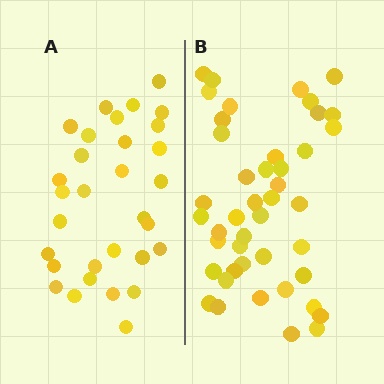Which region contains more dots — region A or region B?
Region B (the right region) has more dots.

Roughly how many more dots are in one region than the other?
Region B has approximately 15 more dots than region A.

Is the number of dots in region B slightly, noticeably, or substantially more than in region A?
Region B has noticeably more, but not dramatically so. The ratio is roughly 1.4 to 1.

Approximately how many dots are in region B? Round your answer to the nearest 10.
About 40 dots. (The exact count is 44, which rounds to 40.)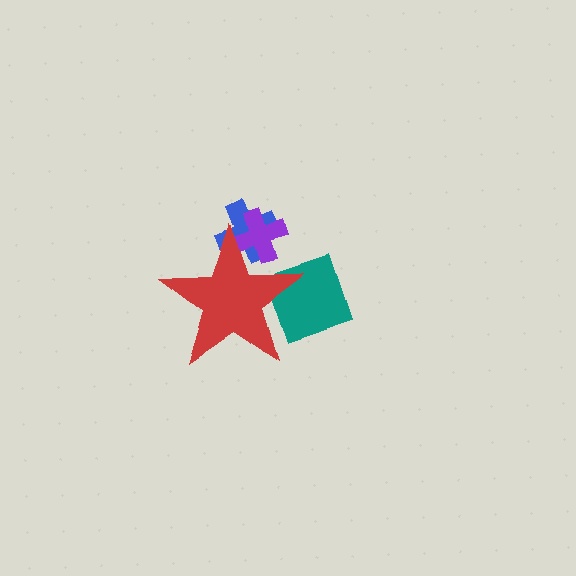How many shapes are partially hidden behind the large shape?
3 shapes are partially hidden.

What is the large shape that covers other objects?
A red star.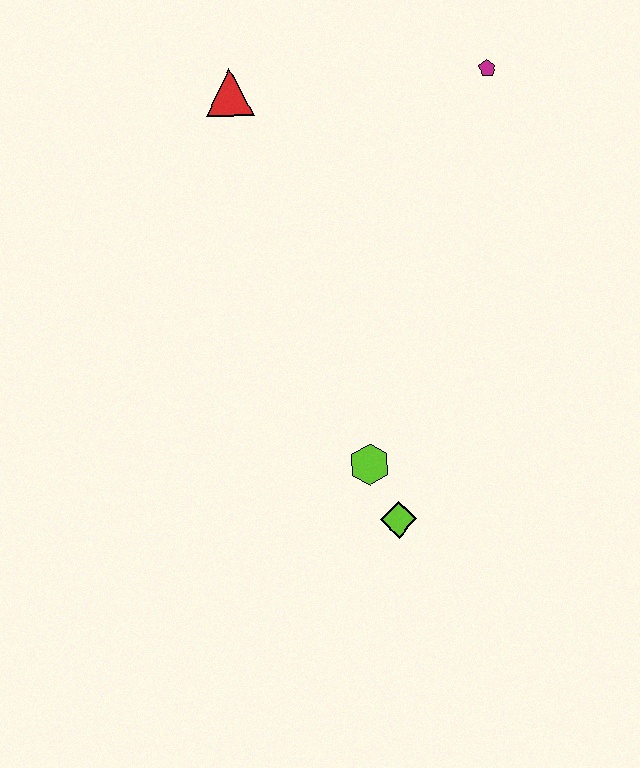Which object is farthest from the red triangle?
The lime diamond is farthest from the red triangle.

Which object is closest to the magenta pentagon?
The red triangle is closest to the magenta pentagon.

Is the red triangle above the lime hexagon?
Yes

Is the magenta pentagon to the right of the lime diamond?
Yes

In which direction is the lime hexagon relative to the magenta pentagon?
The lime hexagon is below the magenta pentagon.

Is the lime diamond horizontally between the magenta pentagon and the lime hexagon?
Yes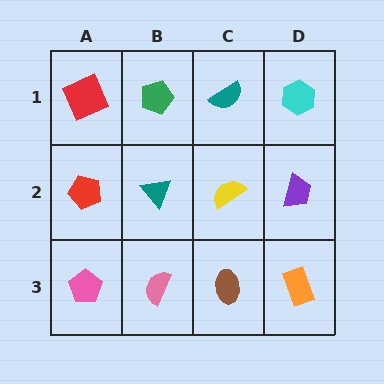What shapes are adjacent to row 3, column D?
A purple trapezoid (row 2, column D), a brown ellipse (row 3, column C).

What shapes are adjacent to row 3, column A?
A red pentagon (row 2, column A), a pink semicircle (row 3, column B).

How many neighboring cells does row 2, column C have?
4.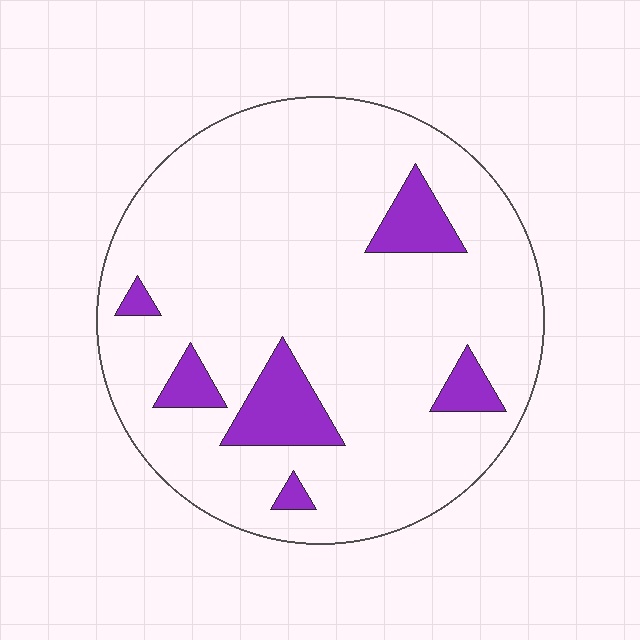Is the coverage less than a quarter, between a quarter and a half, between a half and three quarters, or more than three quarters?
Less than a quarter.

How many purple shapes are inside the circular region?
6.